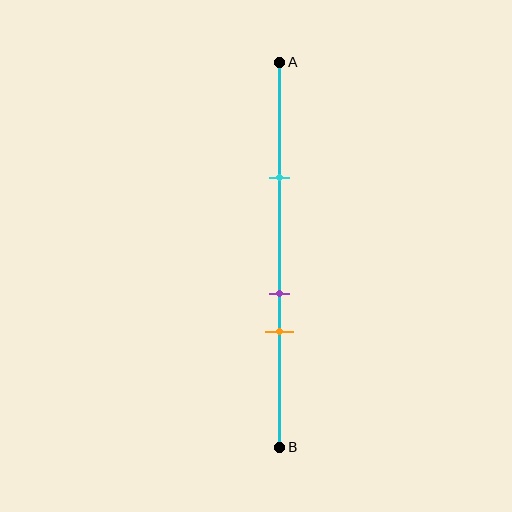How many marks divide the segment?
There are 3 marks dividing the segment.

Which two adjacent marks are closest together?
The purple and orange marks are the closest adjacent pair.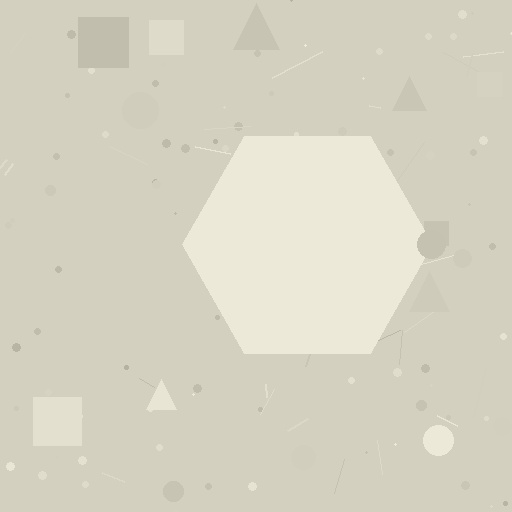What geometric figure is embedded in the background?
A hexagon is embedded in the background.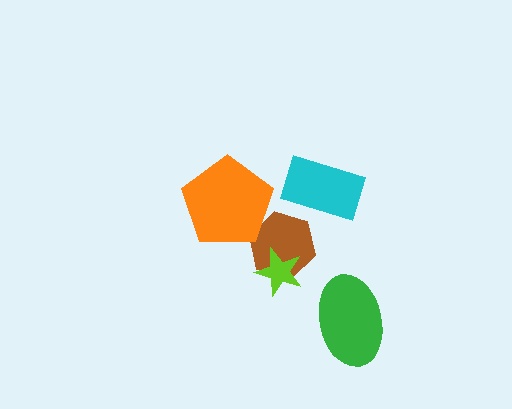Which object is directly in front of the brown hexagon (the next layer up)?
The lime star is directly in front of the brown hexagon.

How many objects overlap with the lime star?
1 object overlaps with the lime star.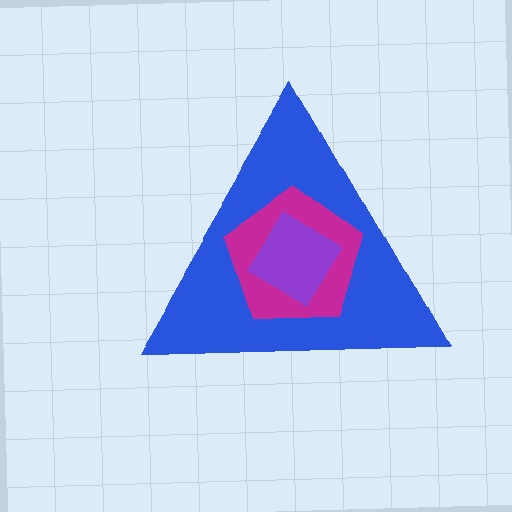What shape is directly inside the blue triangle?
The magenta pentagon.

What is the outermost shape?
The blue triangle.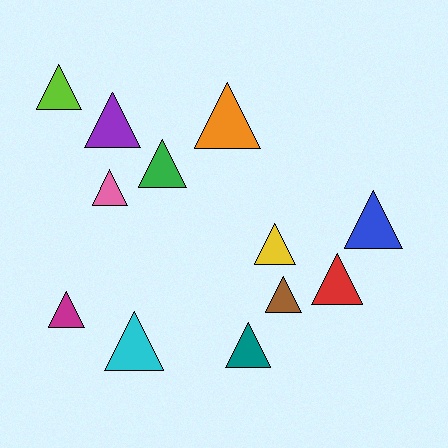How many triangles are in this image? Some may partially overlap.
There are 12 triangles.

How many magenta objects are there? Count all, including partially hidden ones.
There is 1 magenta object.